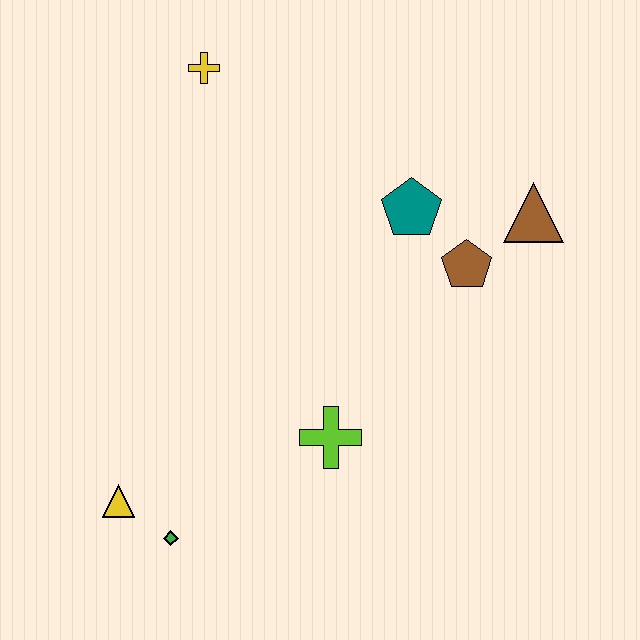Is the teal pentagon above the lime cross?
Yes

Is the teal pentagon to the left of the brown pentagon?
Yes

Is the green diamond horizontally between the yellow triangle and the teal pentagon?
Yes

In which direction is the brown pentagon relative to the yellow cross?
The brown pentagon is to the right of the yellow cross.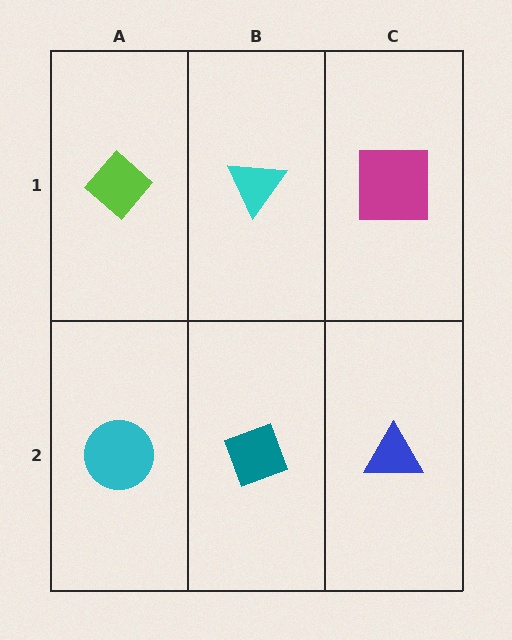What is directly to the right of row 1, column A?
A cyan triangle.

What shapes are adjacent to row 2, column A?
A lime diamond (row 1, column A), a teal diamond (row 2, column B).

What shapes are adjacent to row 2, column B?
A cyan triangle (row 1, column B), a cyan circle (row 2, column A), a blue triangle (row 2, column C).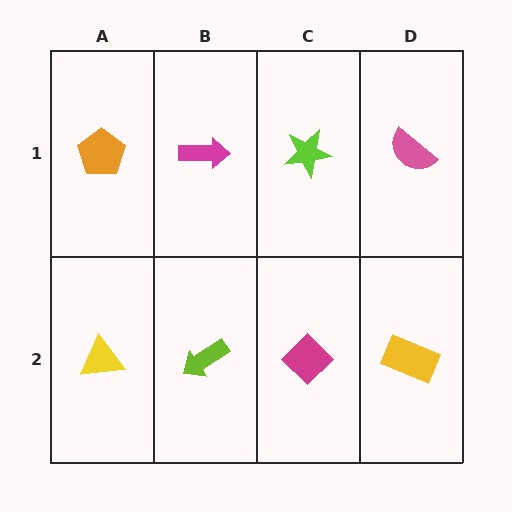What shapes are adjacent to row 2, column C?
A lime star (row 1, column C), a lime arrow (row 2, column B), a yellow rectangle (row 2, column D).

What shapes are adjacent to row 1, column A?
A yellow triangle (row 2, column A), a magenta arrow (row 1, column B).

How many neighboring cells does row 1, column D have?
2.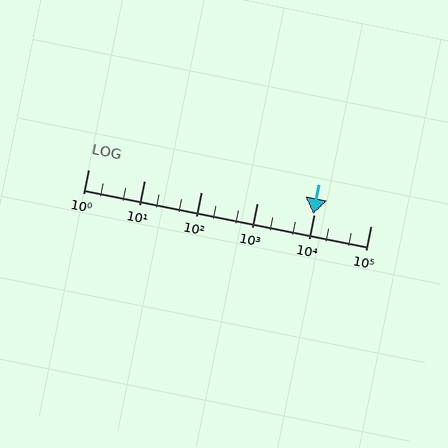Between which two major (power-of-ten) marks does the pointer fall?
The pointer is between 1000 and 10000.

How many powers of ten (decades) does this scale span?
The scale spans 5 decades, from 1 to 100000.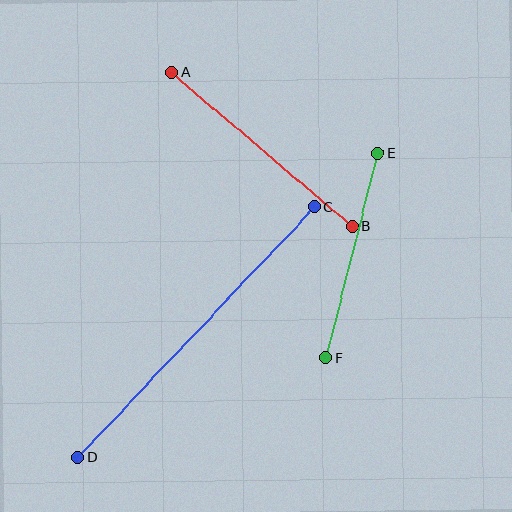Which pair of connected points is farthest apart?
Points C and D are farthest apart.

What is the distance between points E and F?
The distance is approximately 211 pixels.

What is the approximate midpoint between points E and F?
The midpoint is at approximately (352, 256) pixels.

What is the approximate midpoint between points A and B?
The midpoint is at approximately (262, 149) pixels.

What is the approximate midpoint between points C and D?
The midpoint is at approximately (196, 332) pixels.